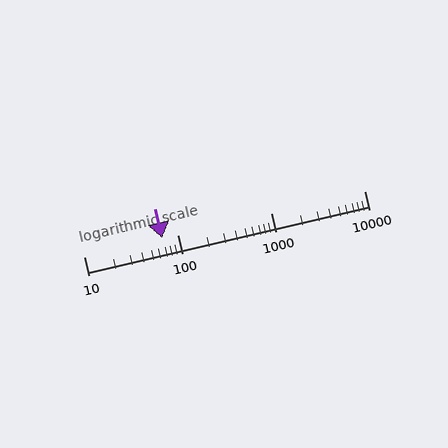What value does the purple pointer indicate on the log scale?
The pointer indicates approximately 69.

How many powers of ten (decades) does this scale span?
The scale spans 3 decades, from 10 to 10000.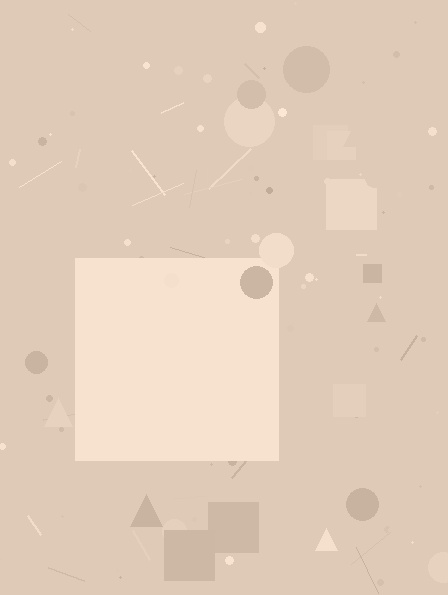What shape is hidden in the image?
A square is hidden in the image.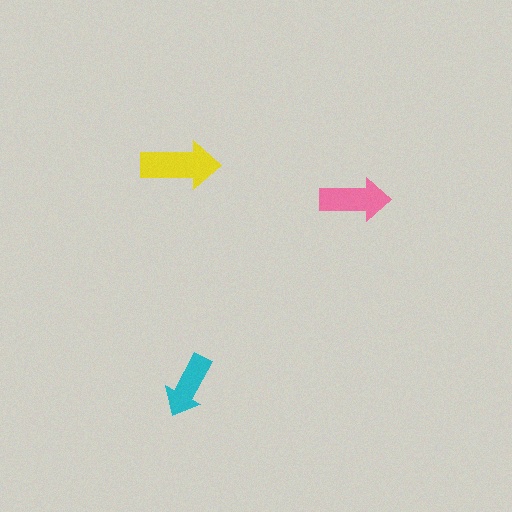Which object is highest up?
The yellow arrow is topmost.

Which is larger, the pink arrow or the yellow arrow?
The yellow one.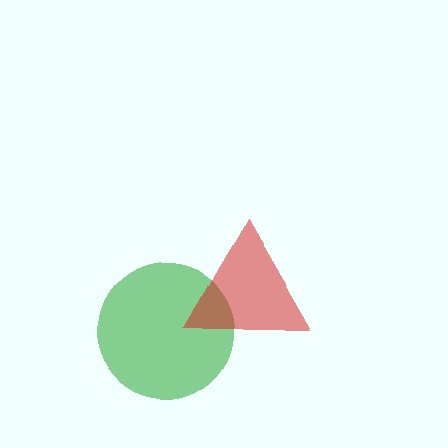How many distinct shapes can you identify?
There are 2 distinct shapes: a green circle, a red triangle.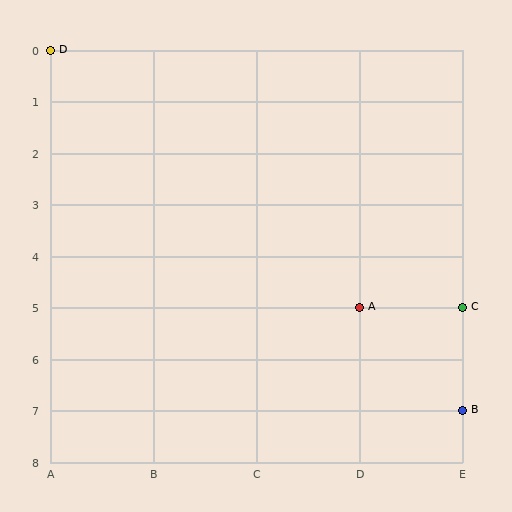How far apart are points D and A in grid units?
Points D and A are 3 columns and 5 rows apart (about 5.8 grid units diagonally).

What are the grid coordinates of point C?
Point C is at grid coordinates (E, 5).